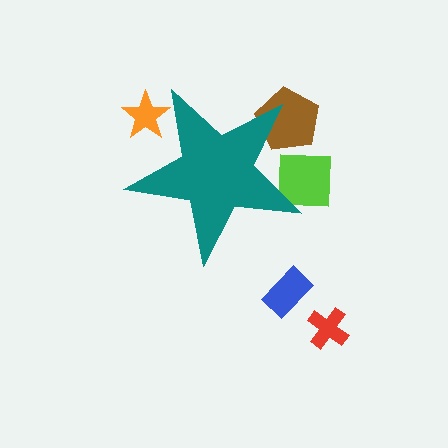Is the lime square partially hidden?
Yes, the lime square is partially hidden behind the teal star.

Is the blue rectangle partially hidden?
No, the blue rectangle is fully visible.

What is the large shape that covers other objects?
A teal star.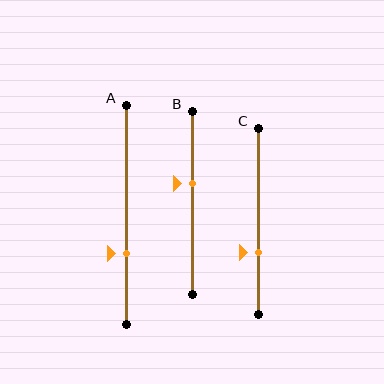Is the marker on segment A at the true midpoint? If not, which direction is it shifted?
No, the marker on segment A is shifted downward by about 18% of the segment length.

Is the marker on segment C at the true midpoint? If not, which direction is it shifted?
No, the marker on segment C is shifted downward by about 17% of the segment length.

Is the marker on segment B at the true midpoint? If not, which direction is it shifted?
No, the marker on segment B is shifted upward by about 10% of the segment length.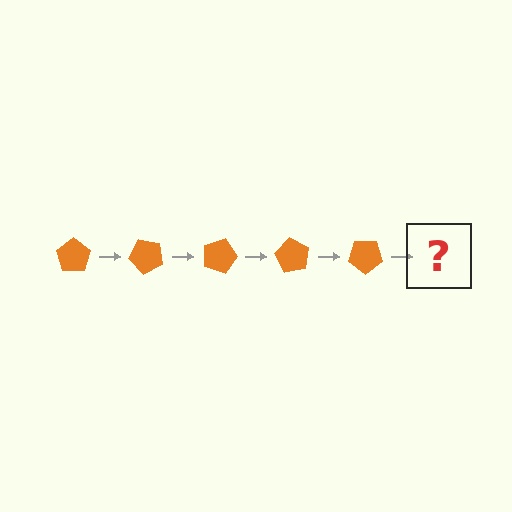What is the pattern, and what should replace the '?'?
The pattern is that the pentagon rotates 45 degrees each step. The '?' should be an orange pentagon rotated 225 degrees.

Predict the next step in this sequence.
The next step is an orange pentagon rotated 225 degrees.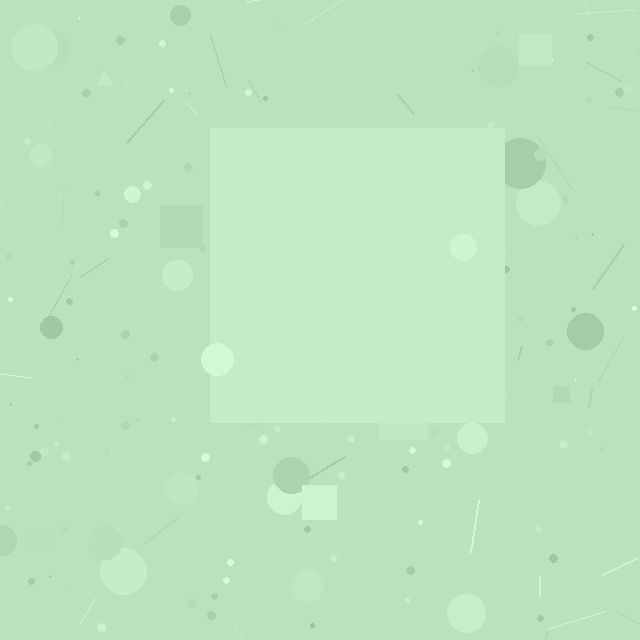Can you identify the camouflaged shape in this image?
The camouflaged shape is a square.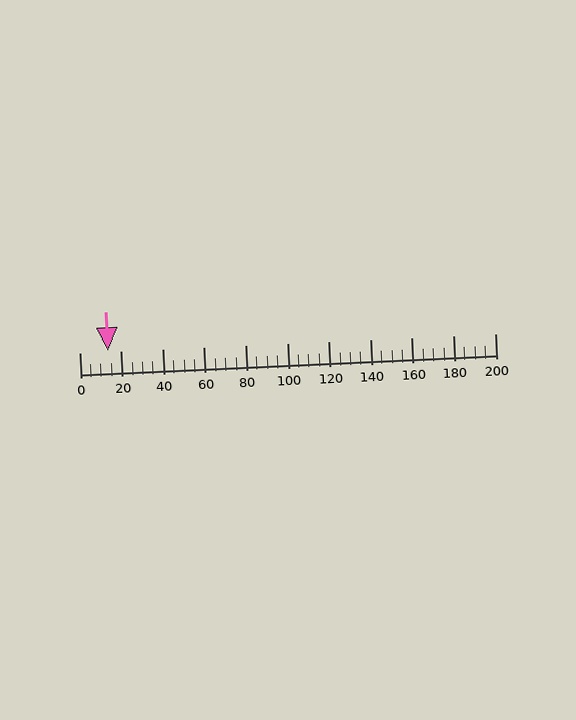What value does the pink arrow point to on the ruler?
The pink arrow points to approximately 14.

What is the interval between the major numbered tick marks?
The major tick marks are spaced 20 units apart.